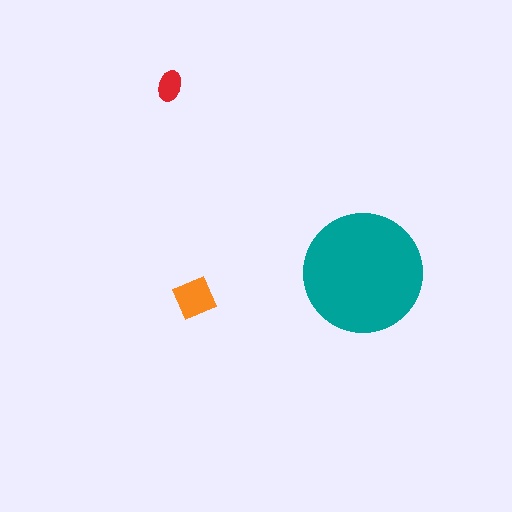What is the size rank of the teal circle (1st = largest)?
1st.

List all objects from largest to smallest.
The teal circle, the orange diamond, the red ellipse.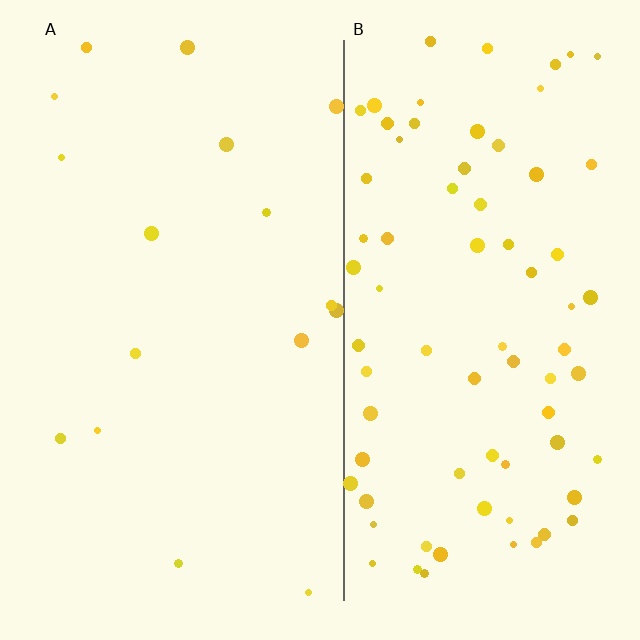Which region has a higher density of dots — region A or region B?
B (the right).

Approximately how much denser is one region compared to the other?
Approximately 4.6× — region B over region A.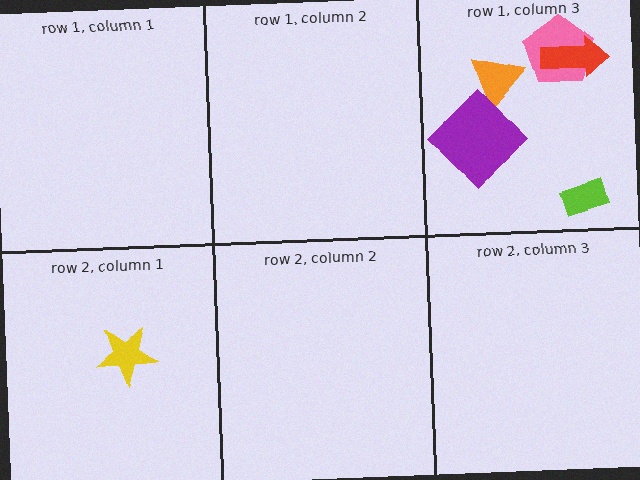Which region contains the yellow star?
The row 2, column 1 region.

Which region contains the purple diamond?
The row 1, column 3 region.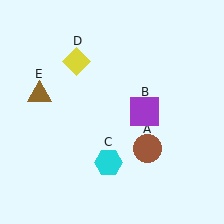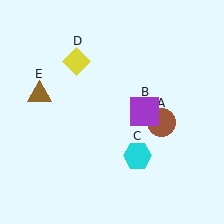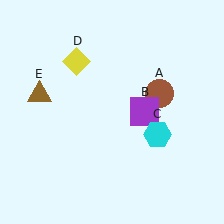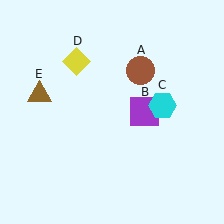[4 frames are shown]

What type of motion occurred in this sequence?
The brown circle (object A), cyan hexagon (object C) rotated counterclockwise around the center of the scene.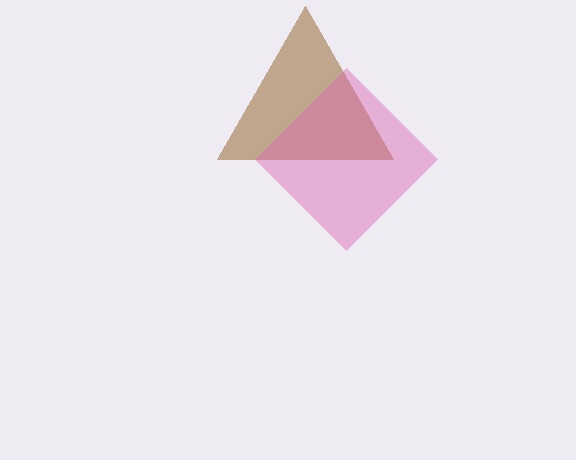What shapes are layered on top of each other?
The layered shapes are: a brown triangle, a pink diamond.